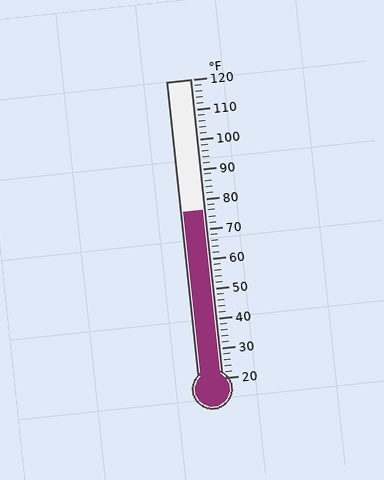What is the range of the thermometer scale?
The thermometer scale ranges from 20°F to 120°F.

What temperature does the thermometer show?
The thermometer shows approximately 76°F.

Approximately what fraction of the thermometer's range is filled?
The thermometer is filled to approximately 55% of its range.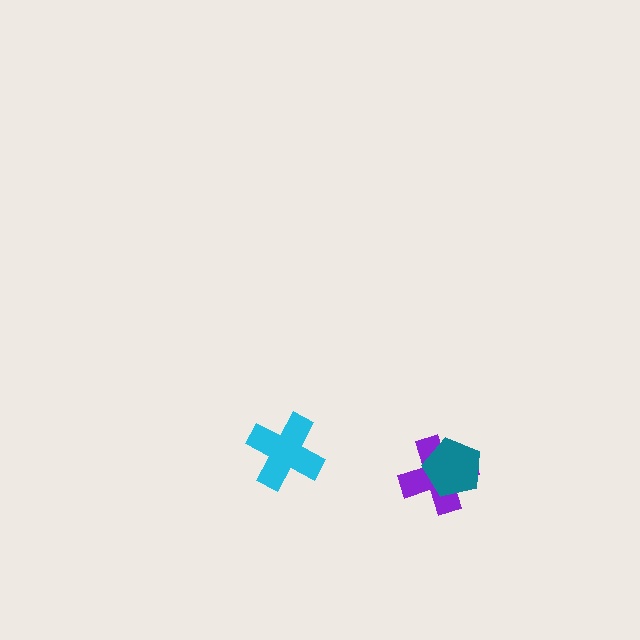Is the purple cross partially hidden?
Yes, it is partially covered by another shape.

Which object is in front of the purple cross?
The teal pentagon is in front of the purple cross.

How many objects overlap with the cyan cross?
0 objects overlap with the cyan cross.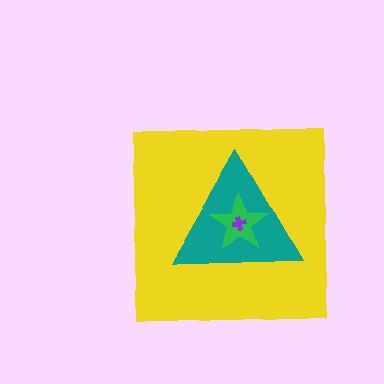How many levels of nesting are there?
4.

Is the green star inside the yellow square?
Yes.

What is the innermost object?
The purple cross.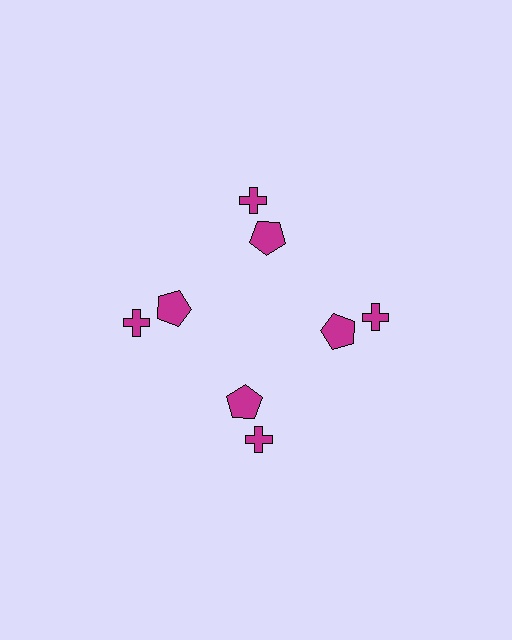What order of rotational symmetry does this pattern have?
This pattern has 4-fold rotational symmetry.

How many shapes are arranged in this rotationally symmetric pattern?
There are 8 shapes, arranged in 4 groups of 2.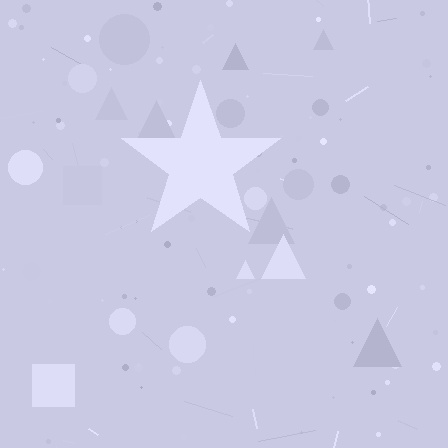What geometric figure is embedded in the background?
A star is embedded in the background.